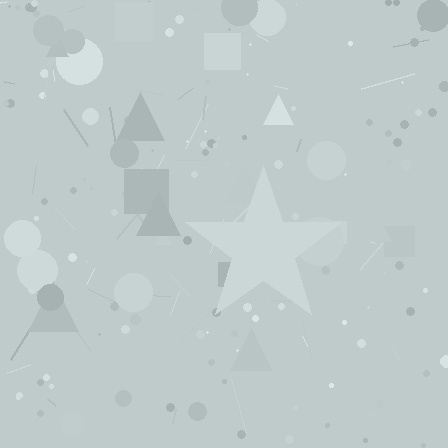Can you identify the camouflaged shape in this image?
The camouflaged shape is a star.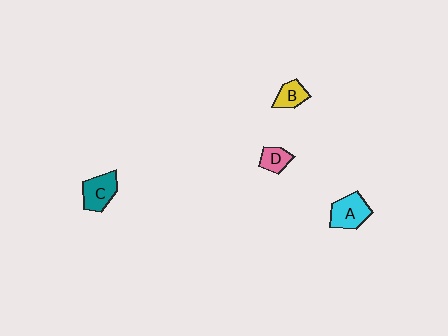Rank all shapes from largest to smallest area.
From largest to smallest: A (cyan), C (teal), B (yellow), D (pink).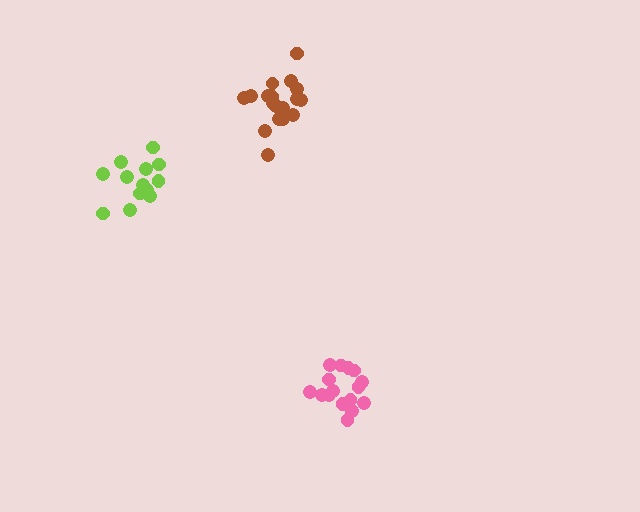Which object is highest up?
The brown cluster is topmost.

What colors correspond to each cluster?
The clusters are colored: pink, lime, brown.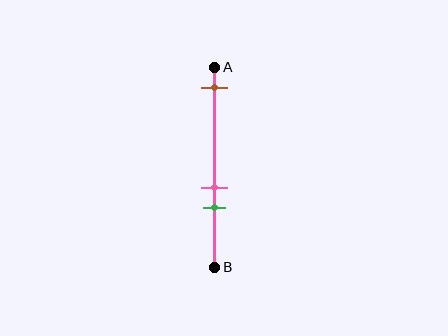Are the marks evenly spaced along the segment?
No, the marks are not evenly spaced.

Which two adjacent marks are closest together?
The pink and green marks are the closest adjacent pair.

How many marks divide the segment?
There are 3 marks dividing the segment.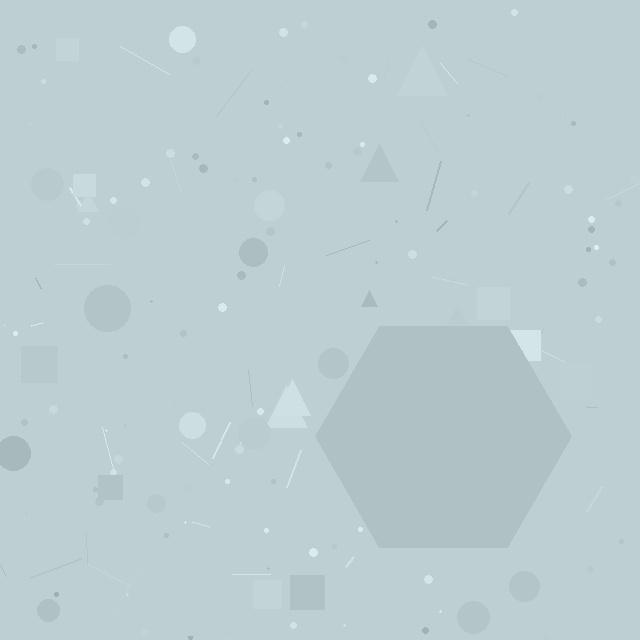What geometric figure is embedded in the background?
A hexagon is embedded in the background.